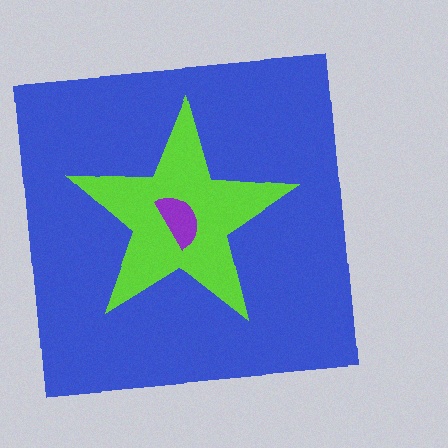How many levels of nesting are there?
3.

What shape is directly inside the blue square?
The lime star.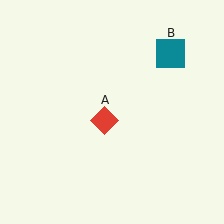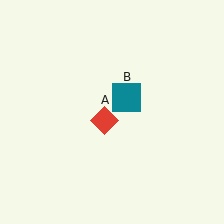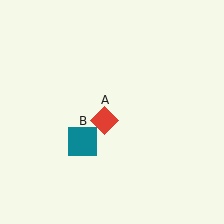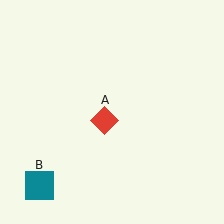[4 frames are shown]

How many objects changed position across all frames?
1 object changed position: teal square (object B).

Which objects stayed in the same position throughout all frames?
Red diamond (object A) remained stationary.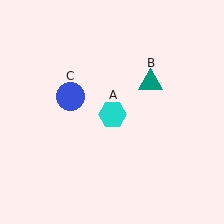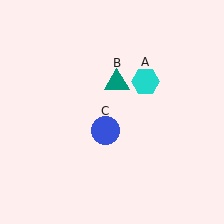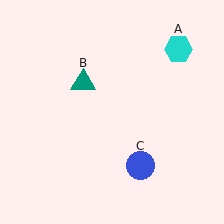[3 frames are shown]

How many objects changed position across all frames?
3 objects changed position: cyan hexagon (object A), teal triangle (object B), blue circle (object C).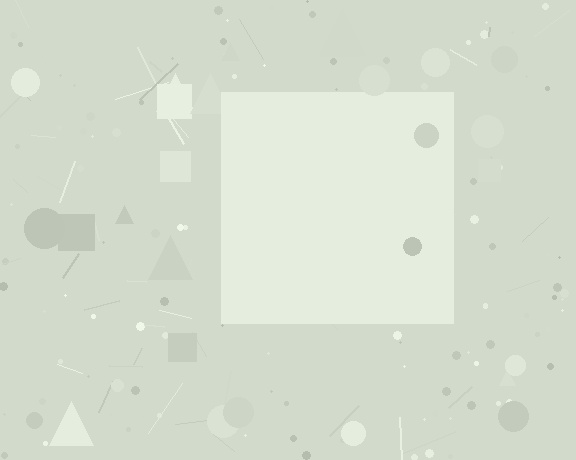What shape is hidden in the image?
A square is hidden in the image.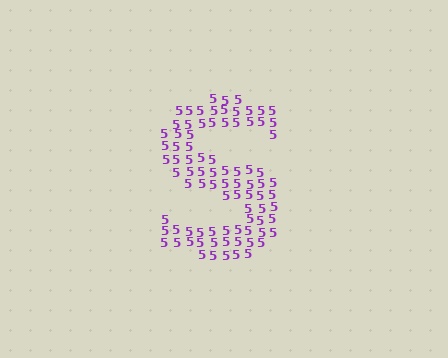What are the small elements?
The small elements are digit 5's.